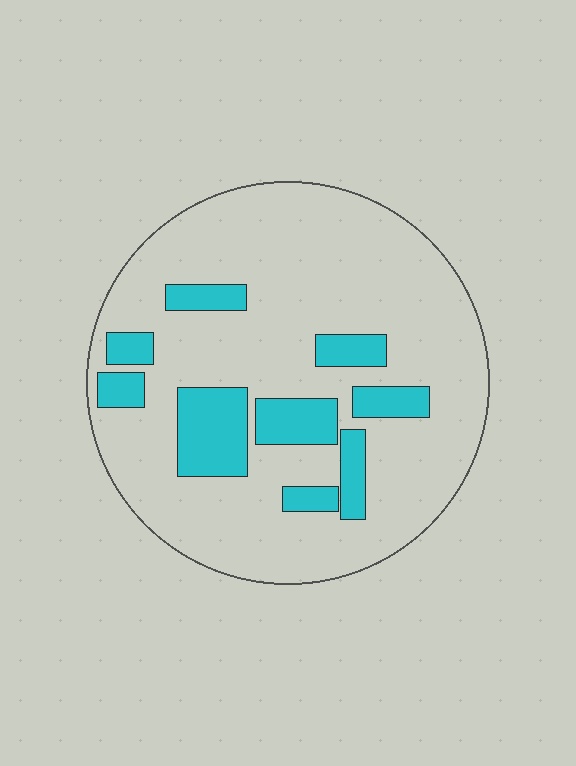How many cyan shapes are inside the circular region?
9.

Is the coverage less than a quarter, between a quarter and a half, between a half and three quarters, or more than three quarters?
Less than a quarter.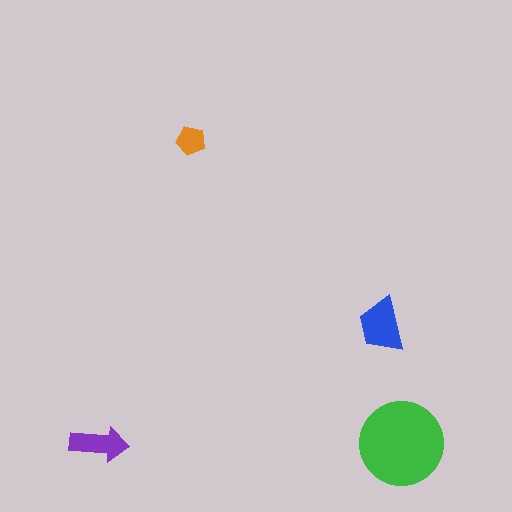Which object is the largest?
The green circle.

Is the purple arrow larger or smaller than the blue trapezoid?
Smaller.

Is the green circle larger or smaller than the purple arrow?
Larger.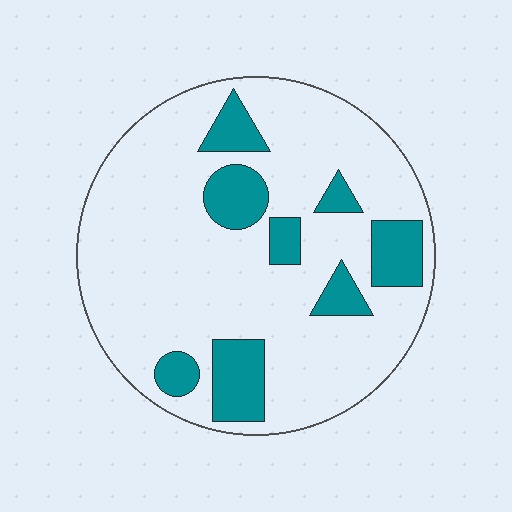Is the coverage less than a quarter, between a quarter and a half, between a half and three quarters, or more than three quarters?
Less than a quarter.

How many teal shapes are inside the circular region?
8.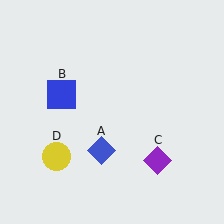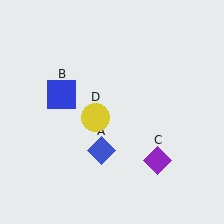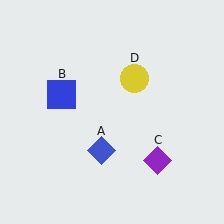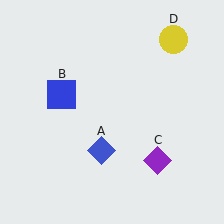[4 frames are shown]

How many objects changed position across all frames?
1 object changed position: yellow circle (object D).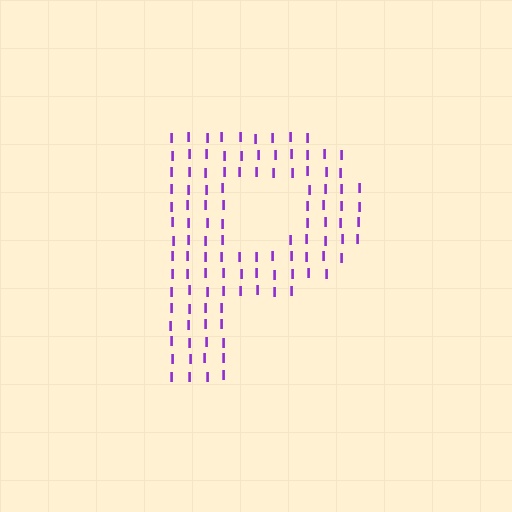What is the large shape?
The large shape is the letter P.